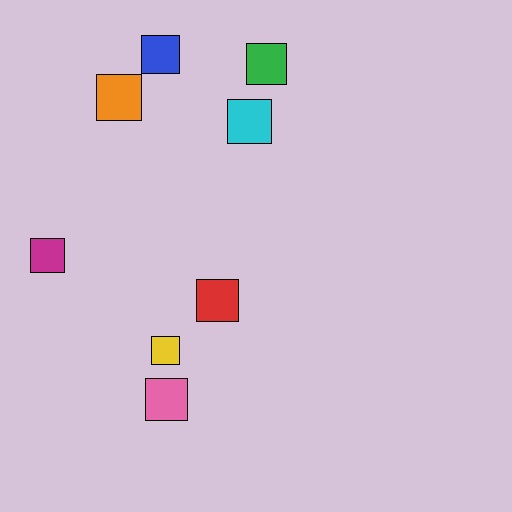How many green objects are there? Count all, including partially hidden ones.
There is 1 green object.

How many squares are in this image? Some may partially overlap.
There are 8 squares.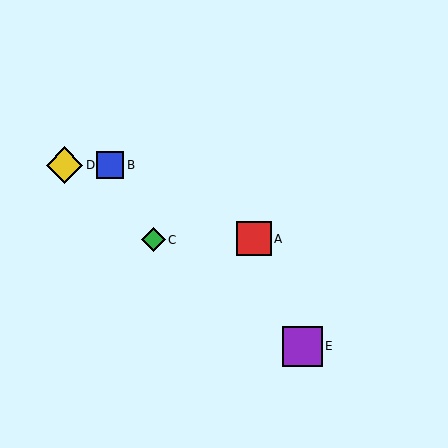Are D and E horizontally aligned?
No, D is at y≈165 and E is at y≈346.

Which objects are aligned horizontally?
Objects B, D are aligned horizontally.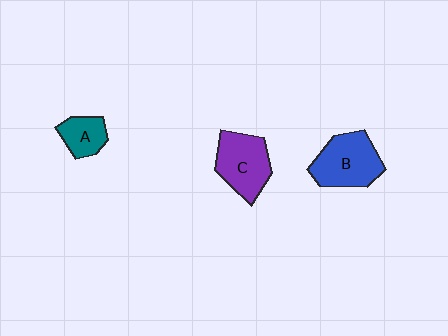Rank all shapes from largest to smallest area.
From largest to smallest: B (blue), C (purple), A (teal).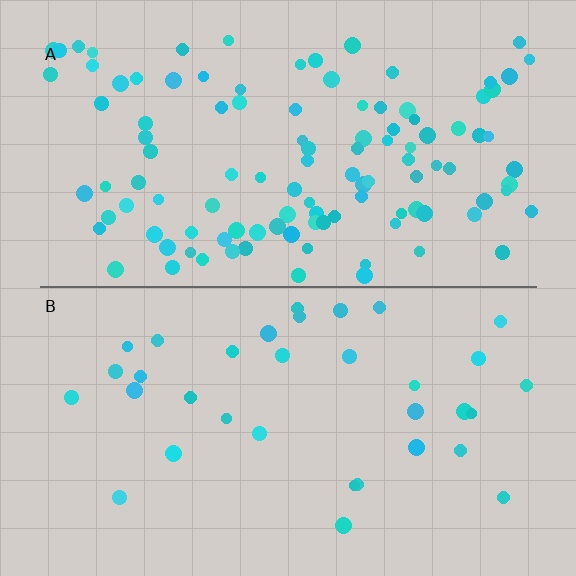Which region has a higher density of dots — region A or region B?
A (the top).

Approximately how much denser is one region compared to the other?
Approximately 3.2× — region A over region B.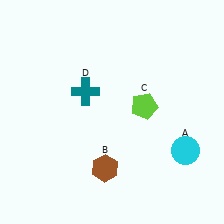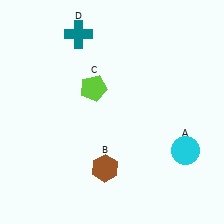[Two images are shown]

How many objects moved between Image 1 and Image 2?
2 objects moved between the two images.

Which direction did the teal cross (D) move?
The teal cross (D) moved up.